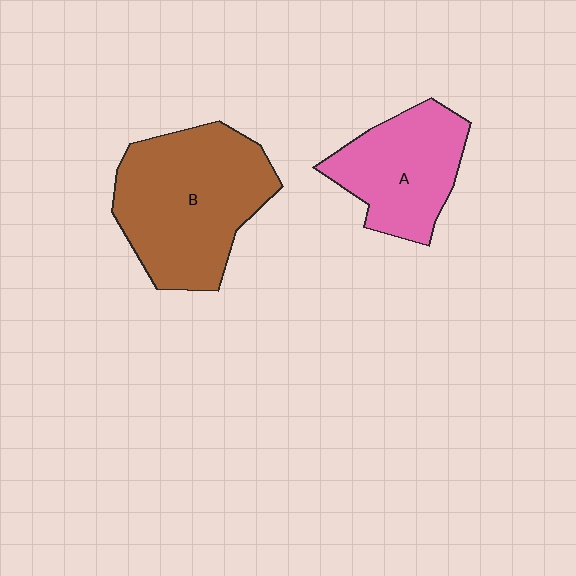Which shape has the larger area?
Shape B (brown).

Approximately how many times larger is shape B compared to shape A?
Approximately 1.5 times.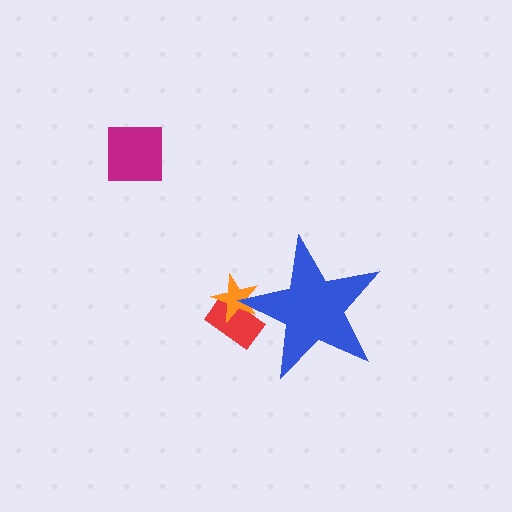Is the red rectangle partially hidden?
Yes, the red rectangle is partially hidden behind the blue star.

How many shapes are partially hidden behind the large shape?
2 shapes are partially hidden.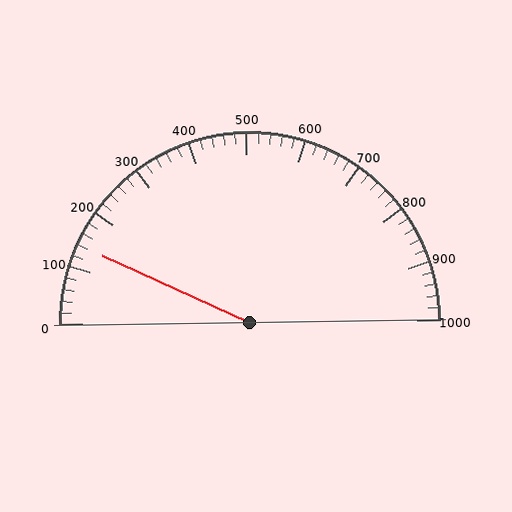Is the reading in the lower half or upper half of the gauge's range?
The reading is in the lower half of the range (0 to 1000).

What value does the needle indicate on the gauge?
The needle indicates approximately 140.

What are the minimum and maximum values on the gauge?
The gauge ranges from 0 to 1000.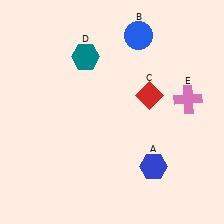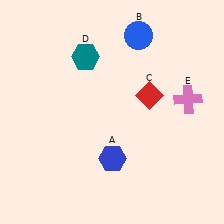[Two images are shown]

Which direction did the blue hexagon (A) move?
The blue hexagon (A) moved left.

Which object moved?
The blue hexagon (A) moved left.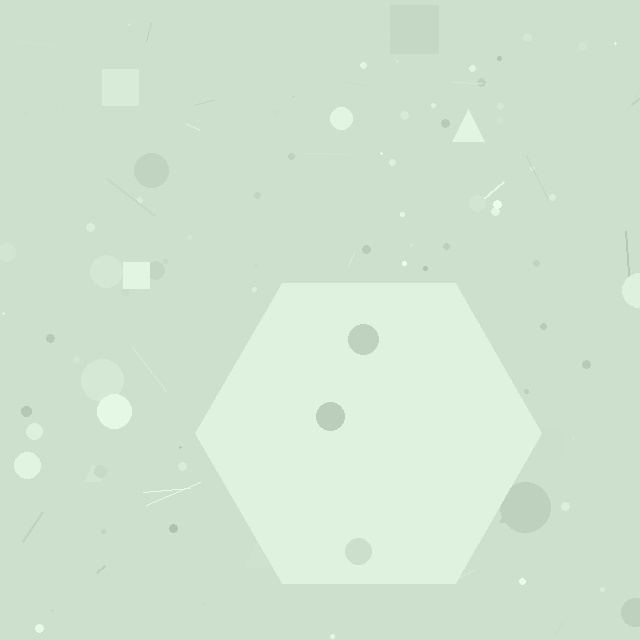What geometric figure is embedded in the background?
A hexagon is embedded in the background.